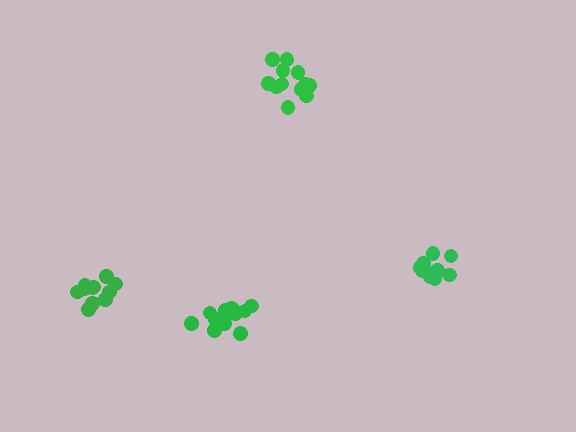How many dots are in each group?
Group 1: 10 dots, Group 2: 12 dots, Group 3: 14 dots, Group 4: 11 dots (47 total).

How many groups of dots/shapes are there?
There are 4 groups.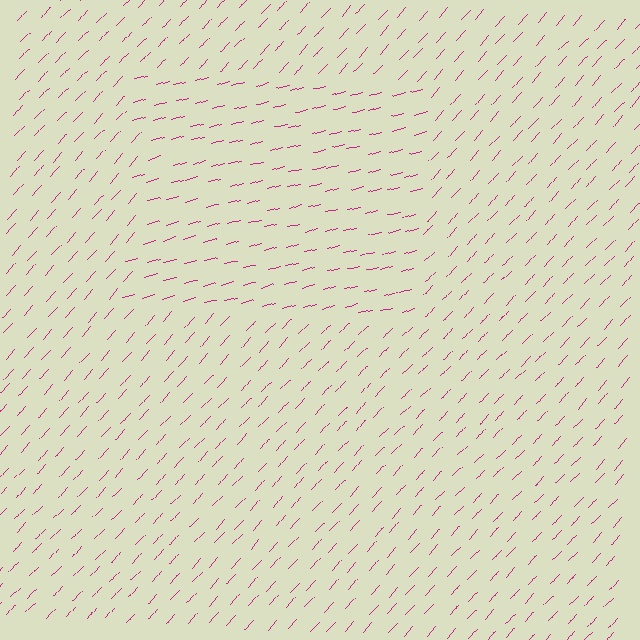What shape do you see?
I see a rectangle.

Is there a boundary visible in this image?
Yes, there is a texture boundary formed by a change in line orientation.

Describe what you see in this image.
The image is filled with small magenta line segments. A rectangle region in the image has lines oriented differently from the surrounding lines, creating a visible texture boundary.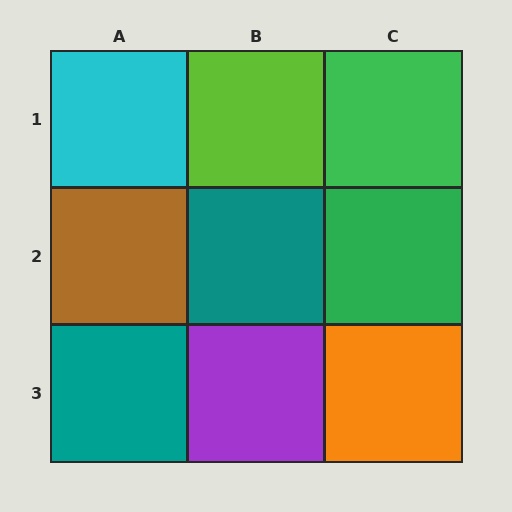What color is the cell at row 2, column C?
Green.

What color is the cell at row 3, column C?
Orange.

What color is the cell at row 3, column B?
Purple.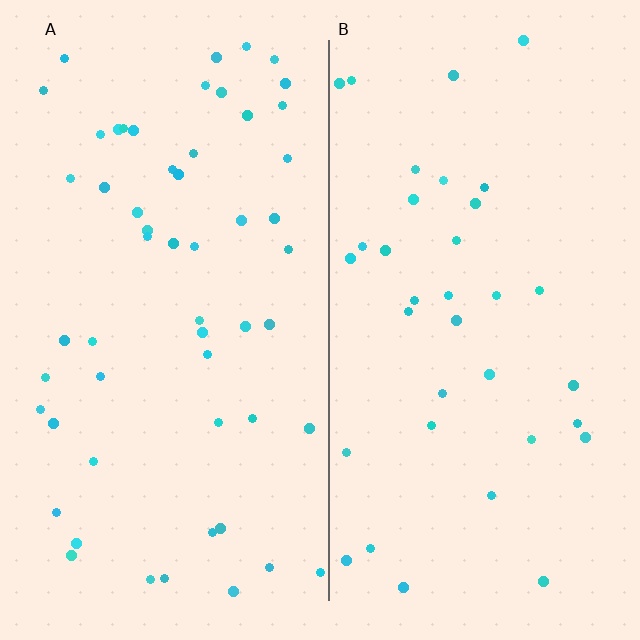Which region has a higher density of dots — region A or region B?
A (the left).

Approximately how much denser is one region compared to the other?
Approximately 1.6× — region A over region B.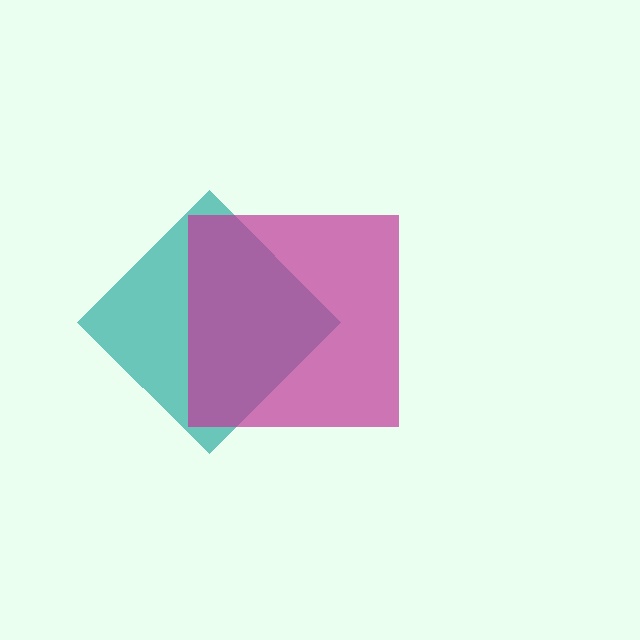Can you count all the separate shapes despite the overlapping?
Yes, there are 2 separate shapes.